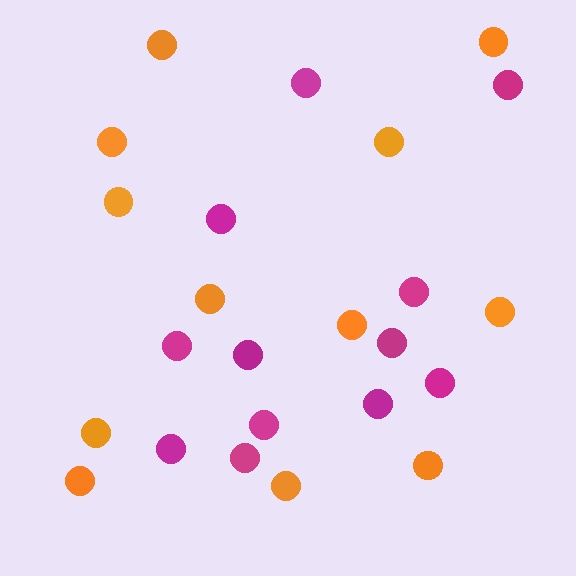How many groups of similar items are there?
There are 2 groups: one group of magenta circles (12) and one group of orange circles (12).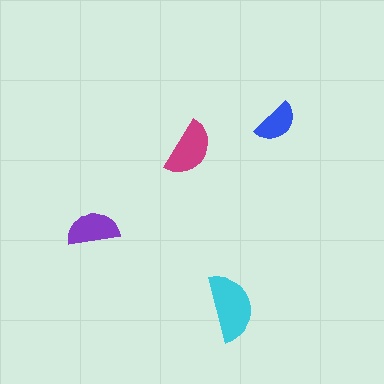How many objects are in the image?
There are 4 objects in the image.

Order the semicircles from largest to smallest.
the cyan one, the magenta one, the purple one, the blue one.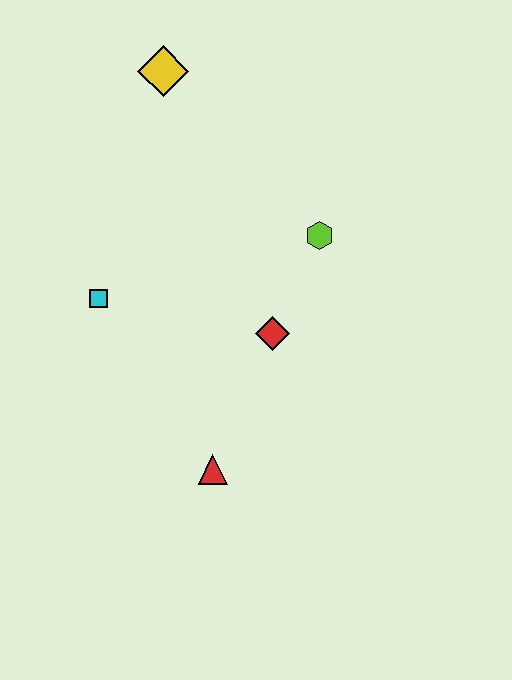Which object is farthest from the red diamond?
The yellow diamond is farthest from the red diamond.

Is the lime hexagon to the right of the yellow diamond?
Yes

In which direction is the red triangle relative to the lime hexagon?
The red triangle is below the lime hexagon.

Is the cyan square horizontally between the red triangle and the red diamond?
No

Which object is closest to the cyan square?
The red diamond is closest to the cyan square.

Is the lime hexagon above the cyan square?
Yes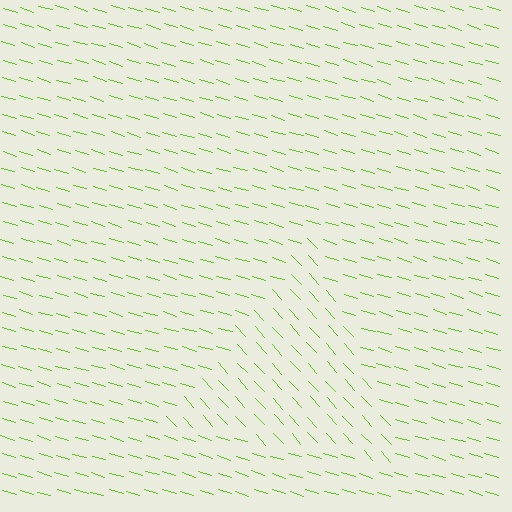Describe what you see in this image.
The image is filled with small lime line segments. A triangle region in the image has lines oriented differently from the surrounding lines, creating a visible texture boundary.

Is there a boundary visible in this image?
Yes, there is a texture boundary formed by a change in line orientation.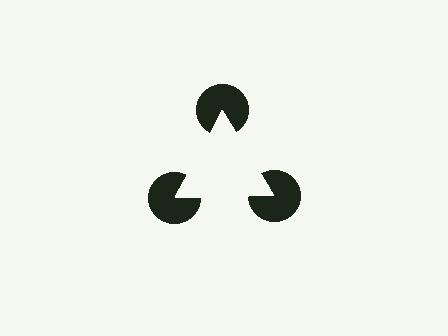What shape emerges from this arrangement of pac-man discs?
An illusory triangle — its edges are inferred from the aligned wedge cuts in the pac-man discs, not physically drawn.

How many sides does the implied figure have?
3 sides.